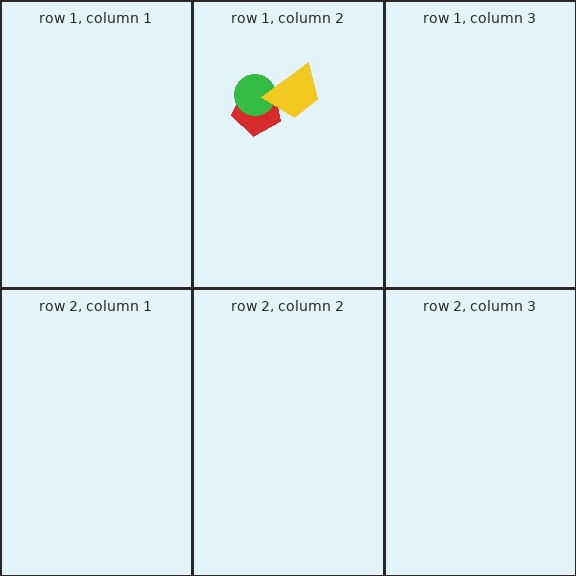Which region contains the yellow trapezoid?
The row 1, column 2 region.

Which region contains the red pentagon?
The row 1, column 2 region.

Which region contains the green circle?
The row 1, column 2 region.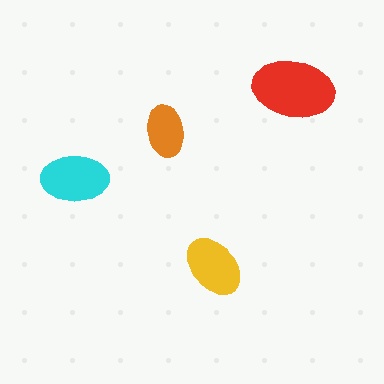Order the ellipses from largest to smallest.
the red one, the cyan one, the yellow one, the orange one.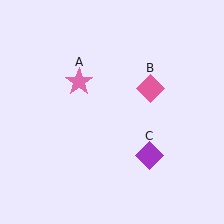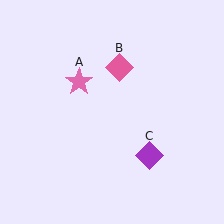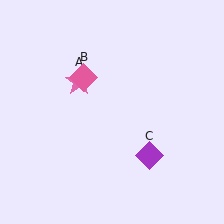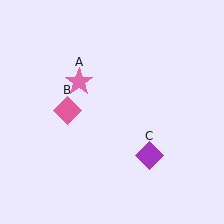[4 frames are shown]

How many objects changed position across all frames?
1 object changed position: pink diamond (object B).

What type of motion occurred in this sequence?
The pink diamond (object B) rotated counterclockwise around the center of the scene.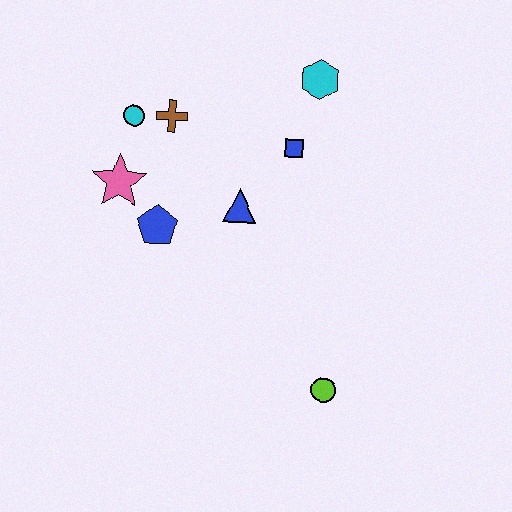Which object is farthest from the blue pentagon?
The lime circle is farthest from the blue pentagon.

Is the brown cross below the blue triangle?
No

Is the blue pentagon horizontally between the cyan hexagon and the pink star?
Yes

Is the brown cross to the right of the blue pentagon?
Yes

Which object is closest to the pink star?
The blue pentagon is closest to the pink star.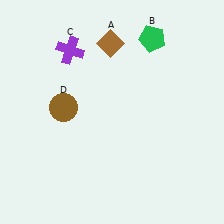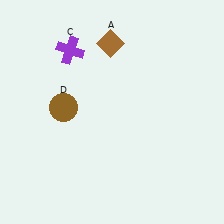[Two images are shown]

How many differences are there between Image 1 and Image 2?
There is 1 difference between the two images.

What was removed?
The green pentagon (B) was removed in Image 2.